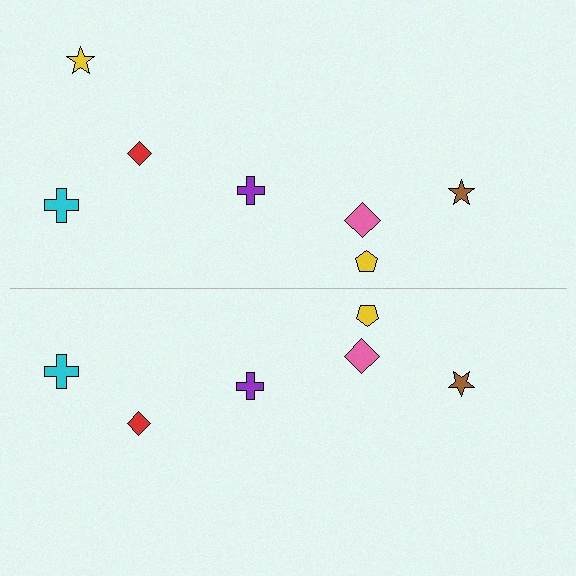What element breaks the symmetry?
A yellow star is missing from the bottom side.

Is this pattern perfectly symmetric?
No, the pattern is not perfectly symmetric. A yellow star is missing from the bottom side.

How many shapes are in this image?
There are 13 shapes in this image.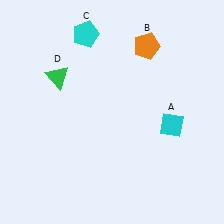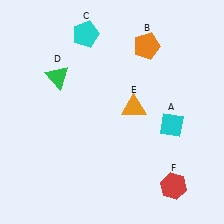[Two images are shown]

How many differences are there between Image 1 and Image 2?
There are 2 differences between the two images.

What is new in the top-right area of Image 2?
An orange triangle (E) was added in the top-right area of Image 2.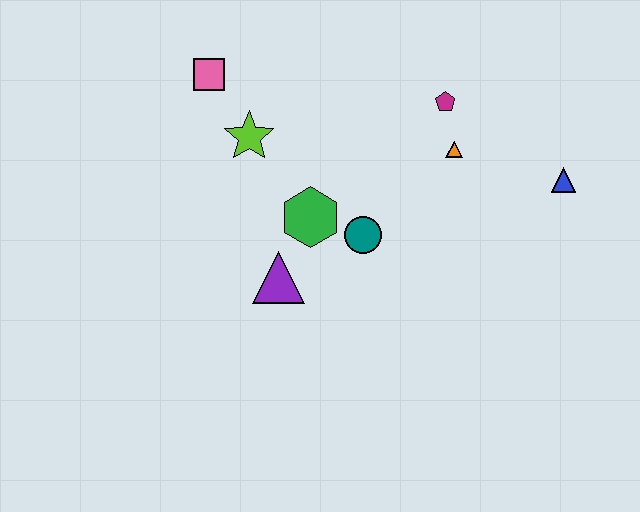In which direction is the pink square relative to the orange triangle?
The pink square is to the left of the orange triangle.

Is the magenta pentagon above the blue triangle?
Yes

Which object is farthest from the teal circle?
The pink square is farthest from the teal circle.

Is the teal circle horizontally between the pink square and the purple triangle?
No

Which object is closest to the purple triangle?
The green hexagon is closest to the purple triangle.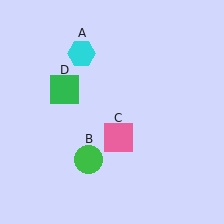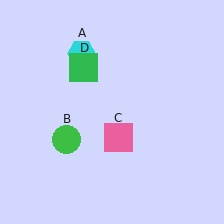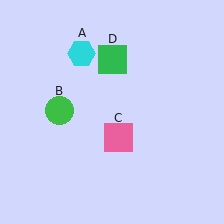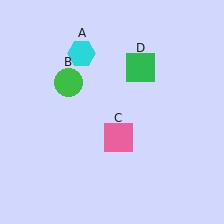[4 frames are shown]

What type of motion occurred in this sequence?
The green circle (object B), green square (object D) rotated clockwise around the center of the scene.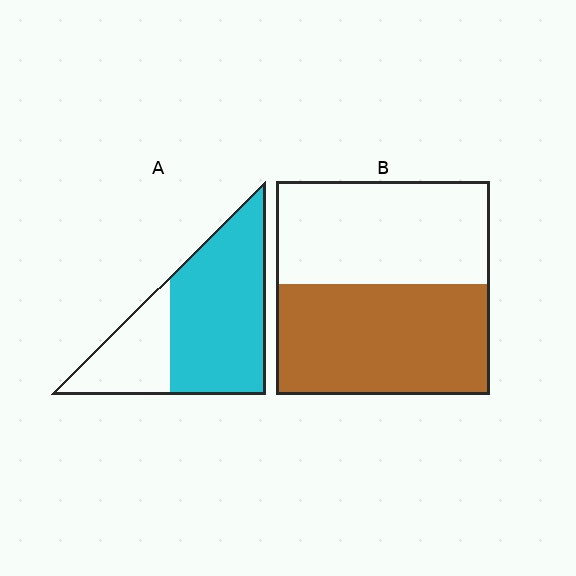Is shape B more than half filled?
Roughly half.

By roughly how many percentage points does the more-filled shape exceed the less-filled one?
By roughly 15 percentage points (A over B).